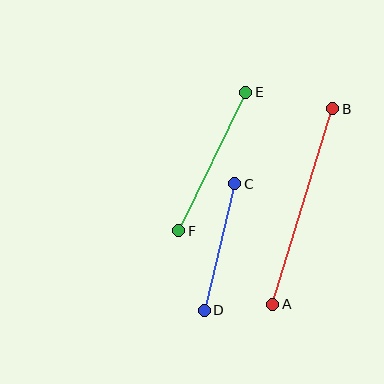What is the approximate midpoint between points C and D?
The midpoint is at approximately (220, 247) pixels.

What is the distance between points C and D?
The distance is approximately 130 pixels.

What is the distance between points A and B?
The distance is approximately 205 pixels.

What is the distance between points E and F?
The distance is approximately 154 pixels.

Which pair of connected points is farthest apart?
Points A and B are farthest apart.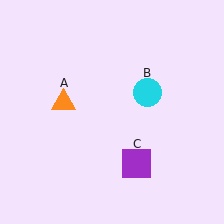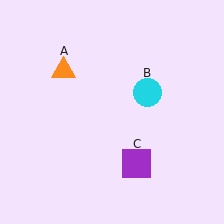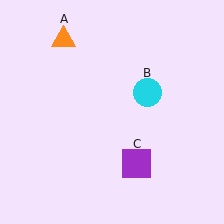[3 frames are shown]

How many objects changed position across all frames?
1 object changed position: orange triangle (object A).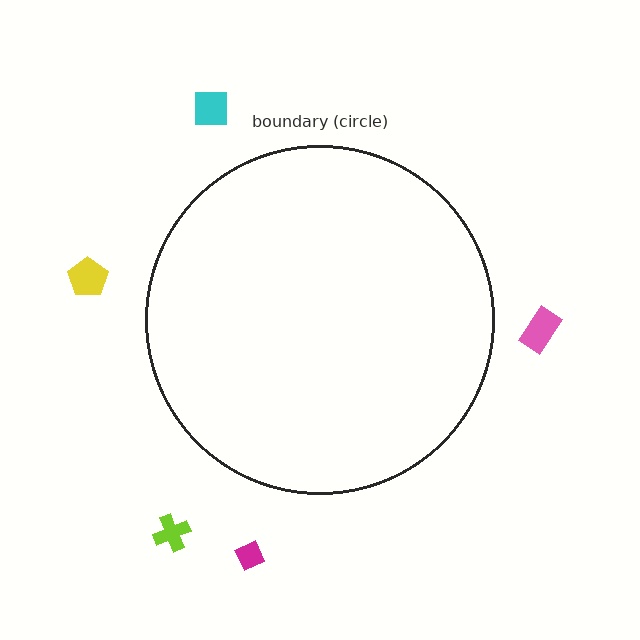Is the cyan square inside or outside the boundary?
Outside.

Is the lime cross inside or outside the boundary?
Outside.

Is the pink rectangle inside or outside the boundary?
Outside.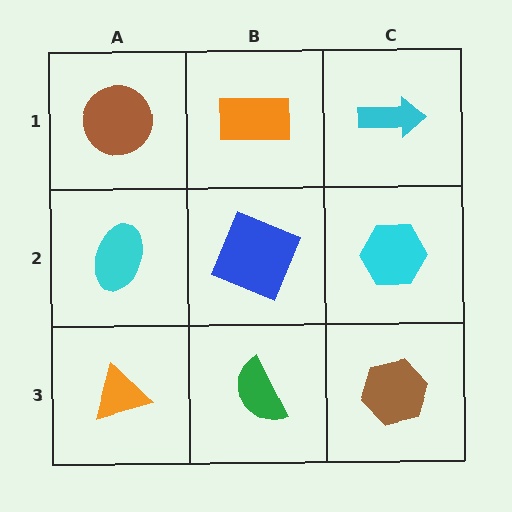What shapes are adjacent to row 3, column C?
A cyan hexagon (row 2, column C), a green semicircle (row 3, column B).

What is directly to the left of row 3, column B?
An orange triangle.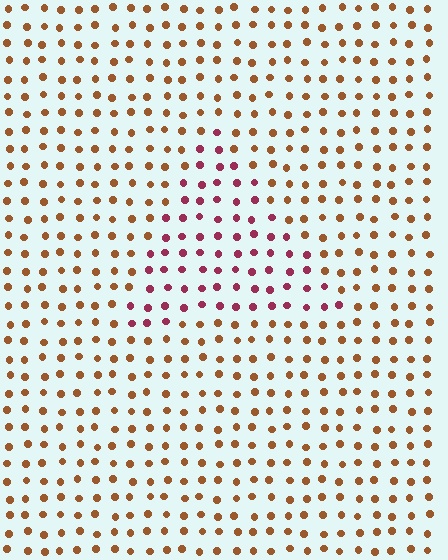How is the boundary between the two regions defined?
The boundary is defined purely by a slight shift in hue (about 47 degrees). Spacing, size, and orientation are identical on both sides.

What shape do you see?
I see a triangle.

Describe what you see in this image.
The image is filled with small brown elements in a uniform arrangement. A triangle-shaped region is visible where the elements are tinted to a slightly different hue, forming a subtle color boundary.